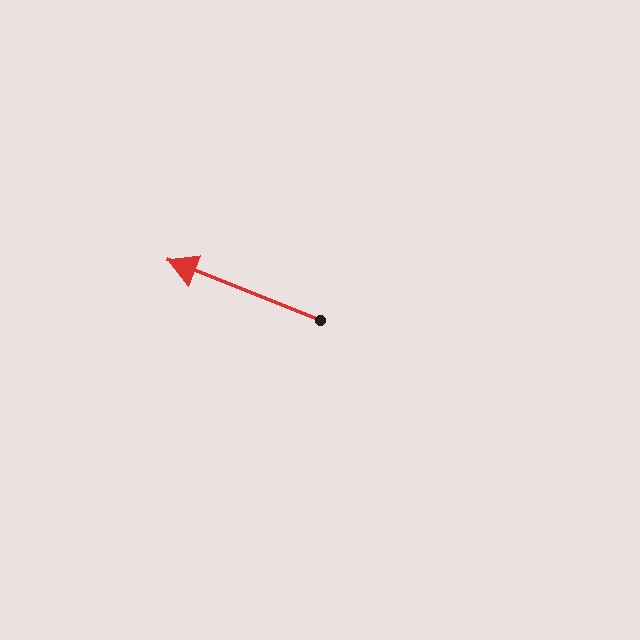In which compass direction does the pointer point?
West.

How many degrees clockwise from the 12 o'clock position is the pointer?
Approximately 291 degrees.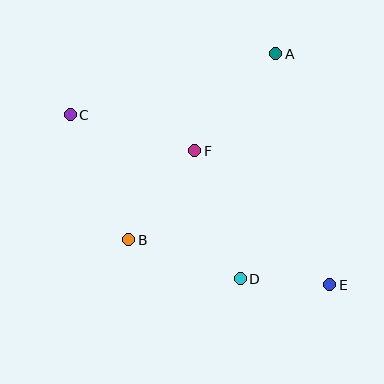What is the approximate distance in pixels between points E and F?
The distance between E and F is approximately 190 pixels.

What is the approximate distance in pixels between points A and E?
The distance between A and E is approximately 237 pixels.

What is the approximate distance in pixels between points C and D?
The distance between C and D is approximately 236 pixels.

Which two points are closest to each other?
Points D and E are closest to each other.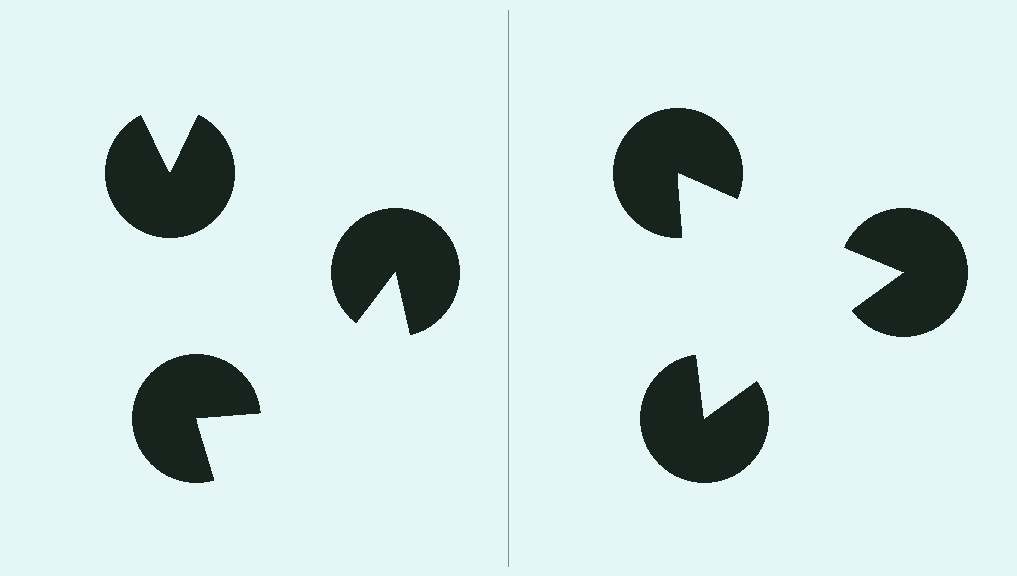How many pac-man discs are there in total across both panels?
6 — 3 on each side.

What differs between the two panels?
The pac-man discs are positioned identically on both sides; only the wedge orientations differ. On the right they align to a triangle; on the left they are misaligned.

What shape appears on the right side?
An illusory triangle.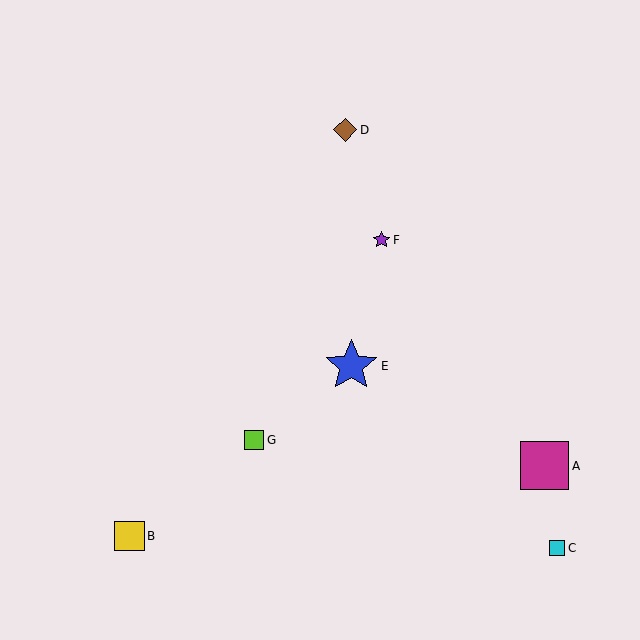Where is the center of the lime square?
The center of the lime square is at (254, 440).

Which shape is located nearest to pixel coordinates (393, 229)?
The purple star (labeled F) at (382, 240) is nearest to that location.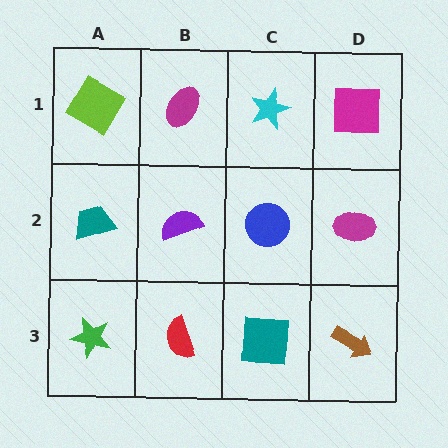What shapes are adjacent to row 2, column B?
A magenta ellipse (row 1, column B), a red semicircle (row 3, column B), a teal trapezoid (row 2, column A), a blue circle (row 2, column C).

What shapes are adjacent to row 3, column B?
A purple semicircle (row 2, column B), a green star (row 3, column A), a teal square (row 3, column C).